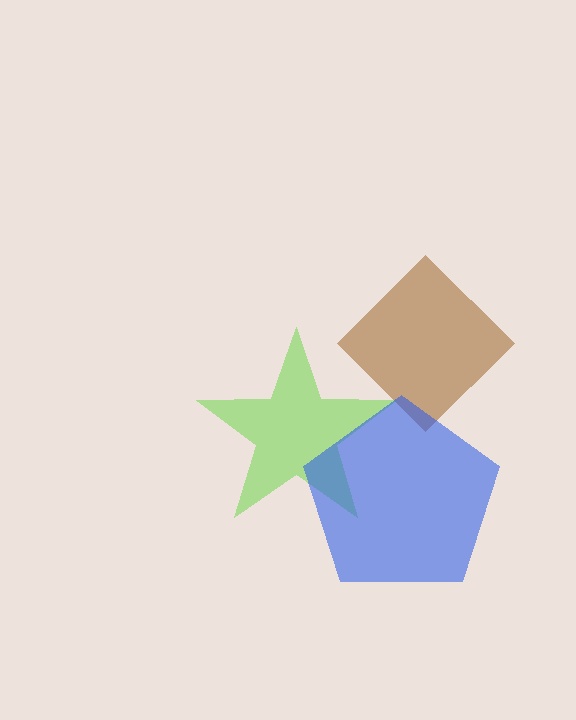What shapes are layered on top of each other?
The layered shapes are: a brown diamond, a lime star, a blue pentagon.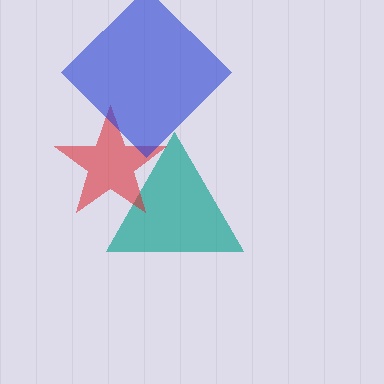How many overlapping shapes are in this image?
There are 3 overlapping shapes in the image.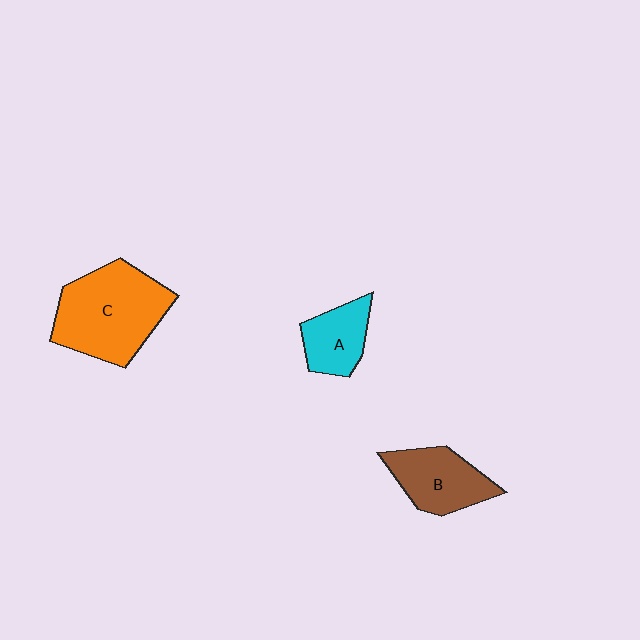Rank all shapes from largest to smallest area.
From largest to smallest: C (orange), B (brown), A (cyan).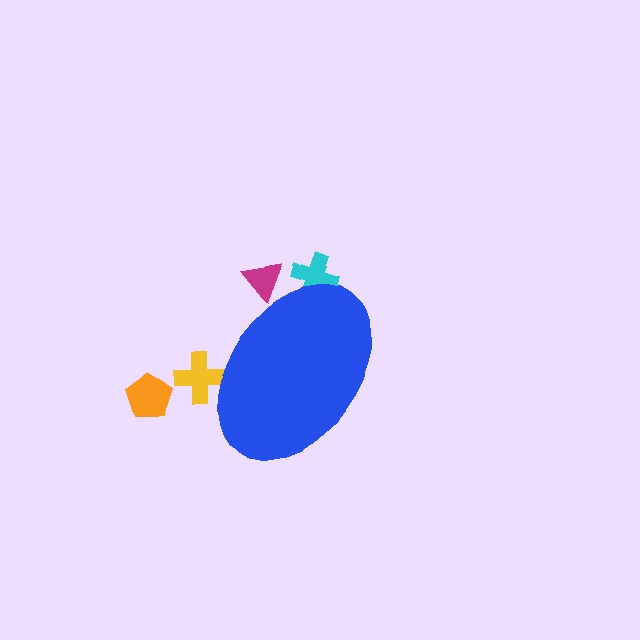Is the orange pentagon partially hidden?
No, the orange pentagon is fully visible.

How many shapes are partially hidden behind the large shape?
3 shapes are partially hidden.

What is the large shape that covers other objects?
A blue ellipse.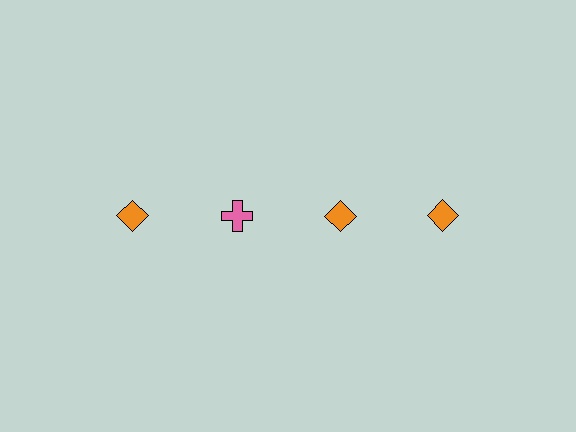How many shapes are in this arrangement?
There are 4 shapes arranged in a grid pattern.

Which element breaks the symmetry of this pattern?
The pink cross in the top row, second from left column breaks the symmetry. All other shapes are orange diamonds.